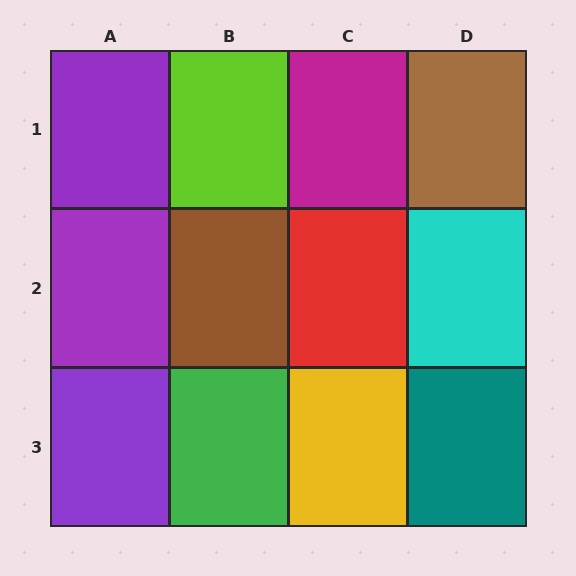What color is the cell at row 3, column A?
Purple.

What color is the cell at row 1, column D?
Brown.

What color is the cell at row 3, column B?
Green.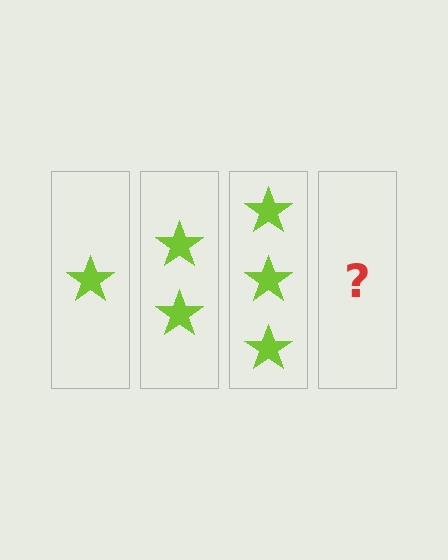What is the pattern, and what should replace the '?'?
The pattern is that each step adds one more star. The '?' should be 4 stars.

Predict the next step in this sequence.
The next step is 4 stars.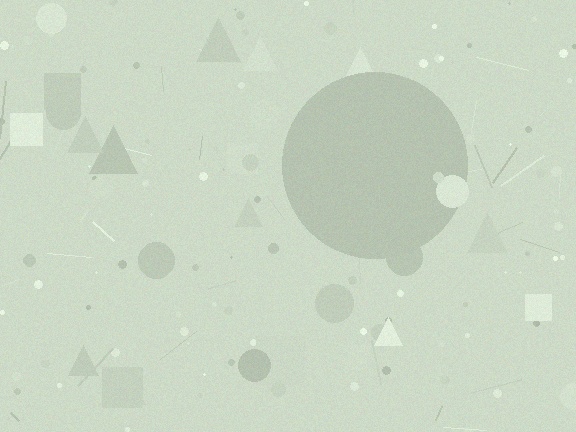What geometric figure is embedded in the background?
A circle is embedded in the background.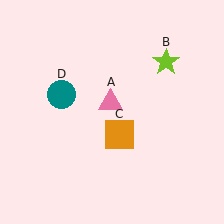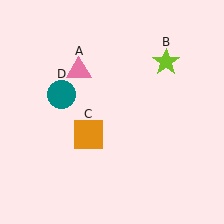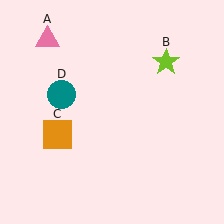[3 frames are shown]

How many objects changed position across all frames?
2 objects changed position: pink triangle (object A), orange square (object C).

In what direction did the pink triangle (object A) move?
The pink triangle (object A) moved up and to the left.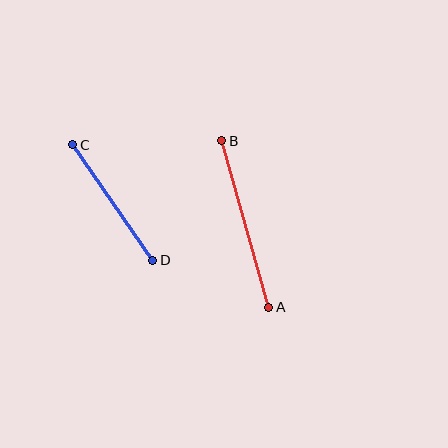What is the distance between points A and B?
The distance is approximately 173 pixels.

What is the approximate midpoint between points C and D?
The midpoint is at approximately (113, 202) pixels.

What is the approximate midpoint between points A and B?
The midpoint is at approximately (245, 224) pixels.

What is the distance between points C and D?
The distance is approximately 140 pixels.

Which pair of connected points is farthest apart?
Points A and B are farthest apart.